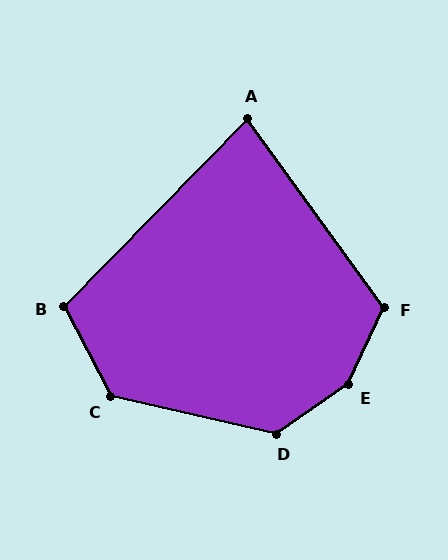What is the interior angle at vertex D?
Approximately 133 degrees (obtuse).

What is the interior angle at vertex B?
Approximately 108 degrees (obtuse).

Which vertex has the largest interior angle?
E, at approximately 149 degrees.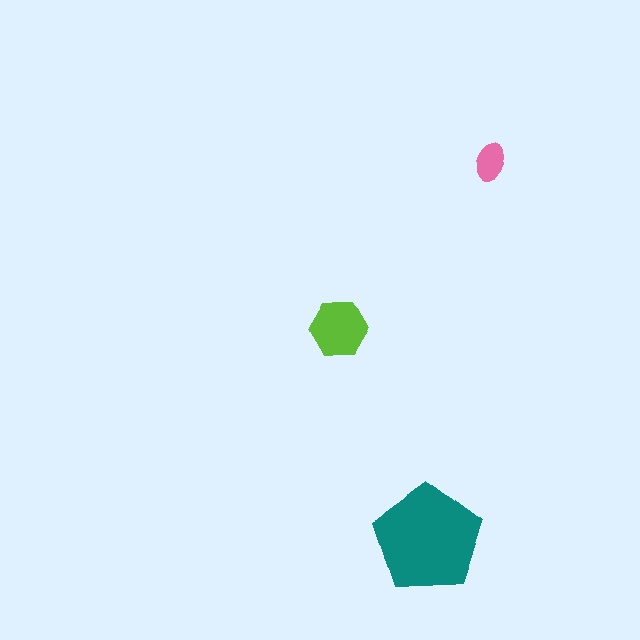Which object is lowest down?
The teal pentagon is bottommost.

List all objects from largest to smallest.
The teal pentagon, the lime hexagon, the pink ellipse.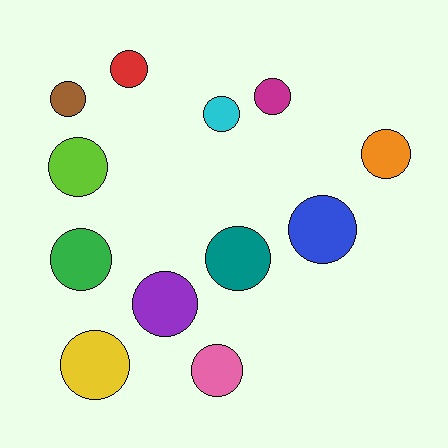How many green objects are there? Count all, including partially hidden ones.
There is 1 green object.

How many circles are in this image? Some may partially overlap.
There are 12 circles.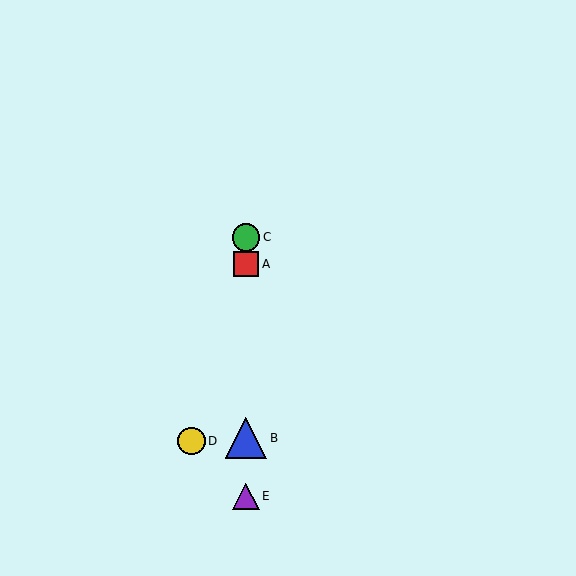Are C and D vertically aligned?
No, C is at x≈246 and D is at x≈191.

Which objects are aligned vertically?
Objects A, B, C, E are aligned vertically.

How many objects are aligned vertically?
4 objects (A, B, C, E) are aligned vertically.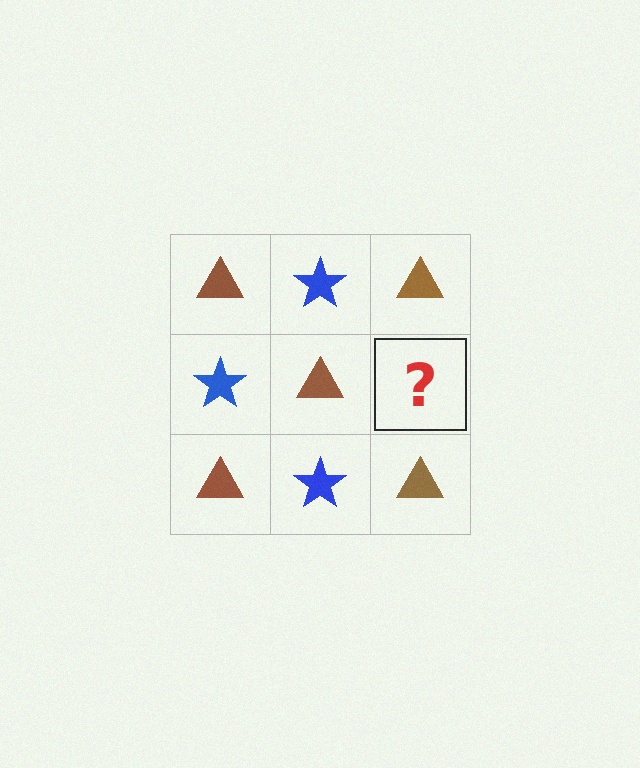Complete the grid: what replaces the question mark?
The question mark should be replaced with a blue star.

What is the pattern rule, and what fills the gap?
The rule is that it alternates brown triangle and blue star in a checkerboard pattern. The gap should be filled with a blue star.